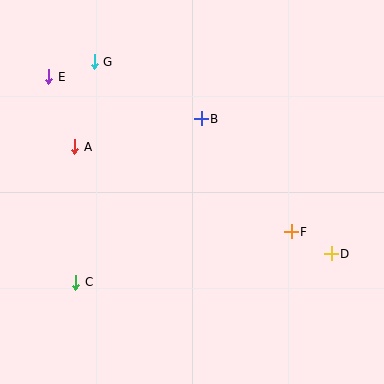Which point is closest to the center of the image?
Point B at (201, 119) is closest to the center.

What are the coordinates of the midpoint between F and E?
The midpoint between F and E is at (170, 154).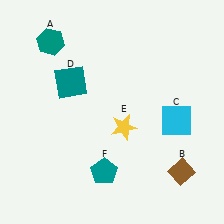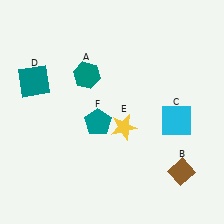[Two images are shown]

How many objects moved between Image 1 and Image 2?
3 objects moved between the two images.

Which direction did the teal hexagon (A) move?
The teal hexagon (A) moved right.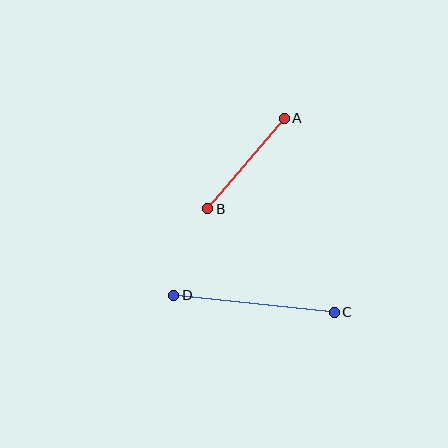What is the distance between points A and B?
The distance is approximately 118 pixels.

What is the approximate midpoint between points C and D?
The midpoint is at approximately (254, 304) pixels.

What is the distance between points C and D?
The distance is approximately 161 pixels.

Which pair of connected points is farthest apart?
Points C and D are farthest apart.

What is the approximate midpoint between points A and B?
The midpoint is at approximately (246, 163) pixels.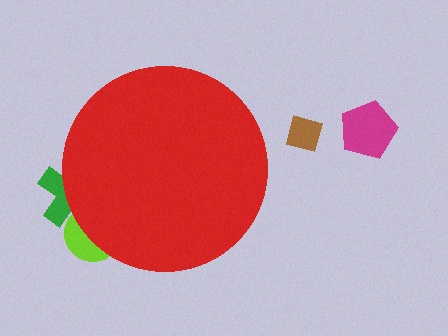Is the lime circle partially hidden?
Yes, the lime circle is partially hidden behind the red circle.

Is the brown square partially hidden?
No, the brown square is fully visible.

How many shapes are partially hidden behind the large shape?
2 shapes are partially hidden.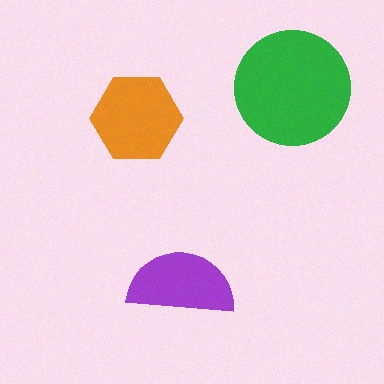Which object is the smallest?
The purple semicircle.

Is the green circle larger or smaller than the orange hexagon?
Larger.